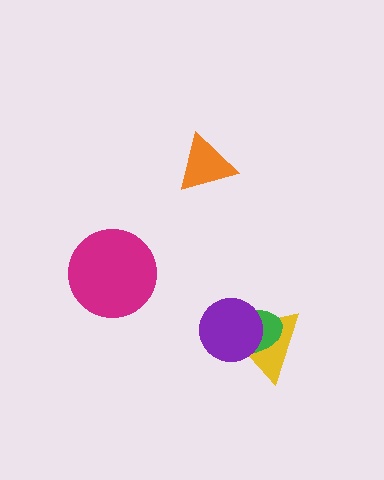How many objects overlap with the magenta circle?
0 objects overlap with the magenta circle.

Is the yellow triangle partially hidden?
Yes, it is partially covered by another shape.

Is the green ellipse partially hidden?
Yes, it is partially covered by another shape.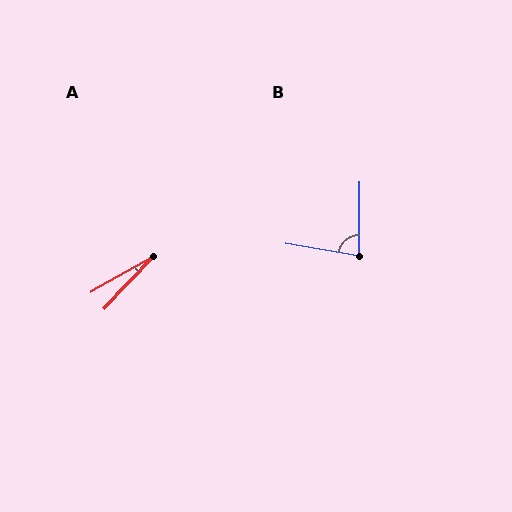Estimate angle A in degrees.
Approximately 17 degrees.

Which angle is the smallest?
A, at approximately 17 degrees.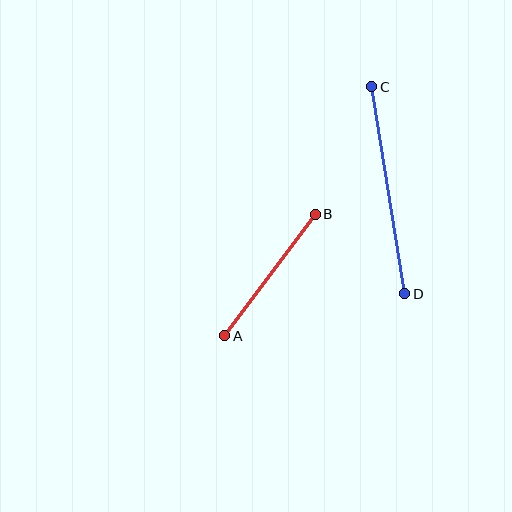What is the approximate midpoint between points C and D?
The midpoint is at approximately (388, 190) pixels.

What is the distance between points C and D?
The distance is approximately 209 pixels.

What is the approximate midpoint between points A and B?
The midpoint is at approximately (270, 275) pixels.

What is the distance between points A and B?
The distance is approximately 152 pixels.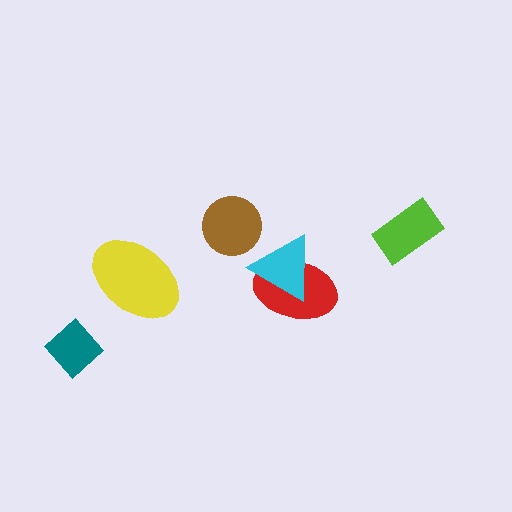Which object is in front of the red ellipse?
The cyan triangle is in front of the red ellipse.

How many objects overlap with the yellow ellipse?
0 objects overlap with the yellow ellipse.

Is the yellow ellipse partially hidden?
No, no other shape covers it.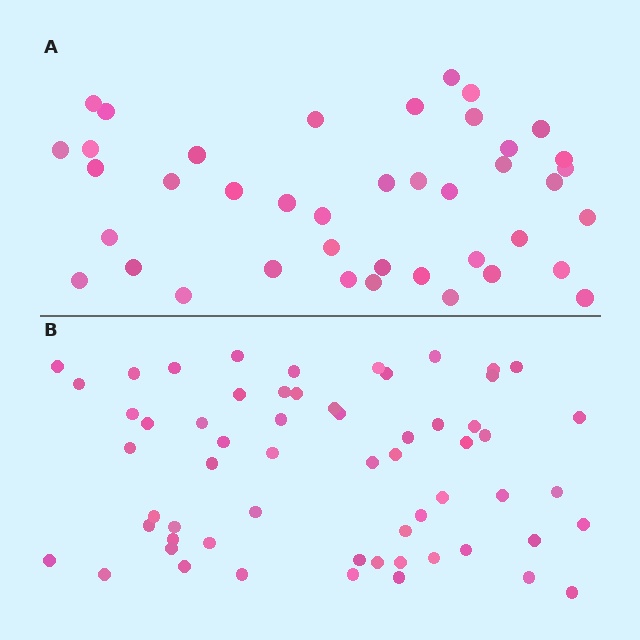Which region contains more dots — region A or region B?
Region B (the bottom region) has more dots.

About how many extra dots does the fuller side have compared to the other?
Region B has approximately 20 more dots than region A.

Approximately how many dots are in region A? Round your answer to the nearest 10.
About 40 dots. (The exact count is 41, which rounds to 40.)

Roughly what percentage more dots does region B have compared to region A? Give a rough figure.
About 45% more.